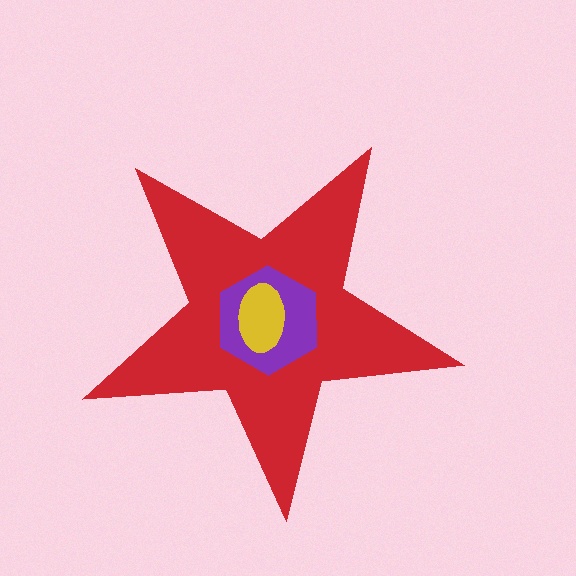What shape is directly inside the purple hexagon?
The yellow ellipse.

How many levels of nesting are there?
3.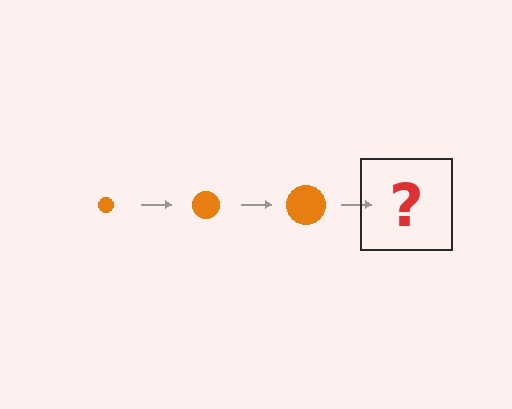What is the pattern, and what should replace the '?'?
The pattern is that the circle gets progressively larger each step. The '?' should be an orange circle, larger than the previous one.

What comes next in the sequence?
The next element should be an orange circle, larger than the previous one.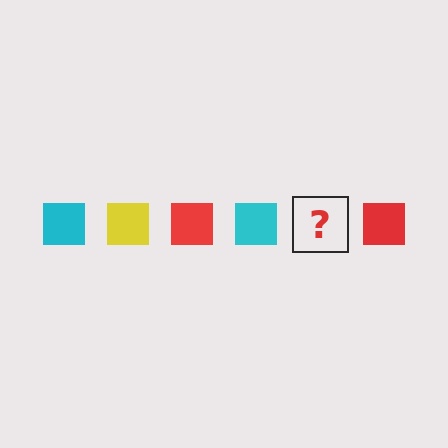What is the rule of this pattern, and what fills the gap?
The rule is that the pattern cycles through cyan, yellow, red squares. The gap should be filled with a yellow square.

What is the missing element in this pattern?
The missing element is a yellow square.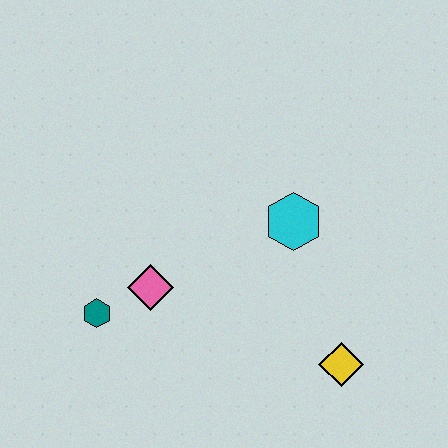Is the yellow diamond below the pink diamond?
Yes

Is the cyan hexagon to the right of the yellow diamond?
No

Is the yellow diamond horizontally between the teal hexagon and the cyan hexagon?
No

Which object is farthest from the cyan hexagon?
The teal hexagon is farthest from the cyan hexagon.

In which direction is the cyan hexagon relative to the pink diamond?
The cyan hexagon is to the right of the pink diamond.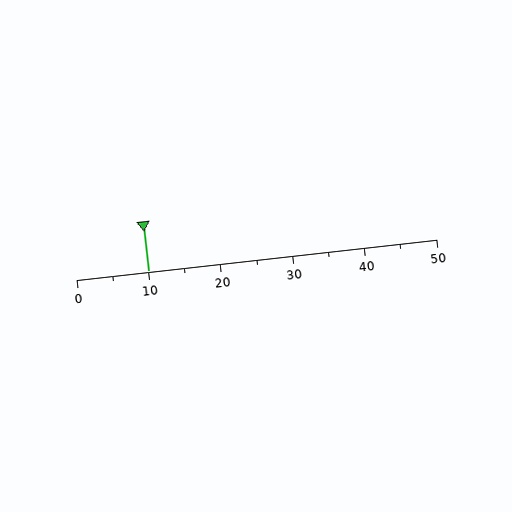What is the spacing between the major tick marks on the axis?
The major ticks are spaced 10 apart.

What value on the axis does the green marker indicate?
The marker indicates approximately 10.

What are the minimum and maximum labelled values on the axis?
The axis runs from 0 to 50.